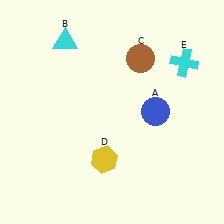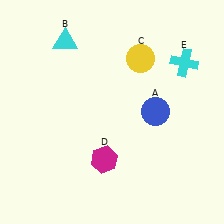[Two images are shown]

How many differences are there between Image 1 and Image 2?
There are 2 differences between the two images.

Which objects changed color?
C changed from brown to yellow. D changed from yellow to magenta.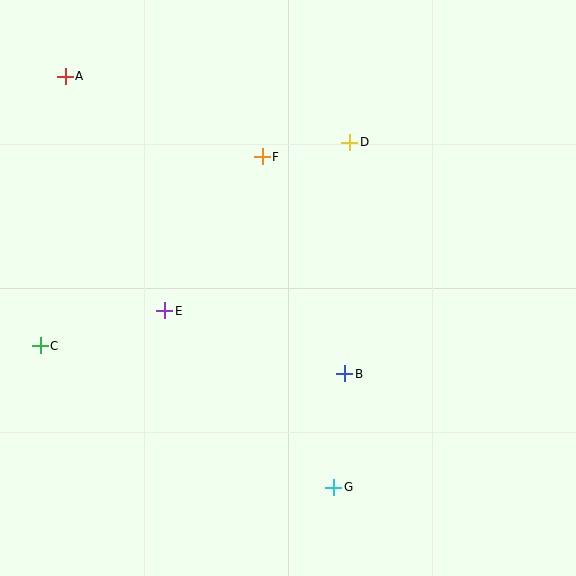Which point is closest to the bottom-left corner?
Point C is closest to the bottom-left corner.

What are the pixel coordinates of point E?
Point E is at (165, 311).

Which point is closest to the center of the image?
Point B at (345, 374) is closest to the center.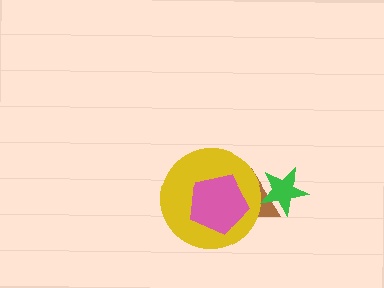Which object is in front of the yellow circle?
The pink pentagon is in front of the yellow circle.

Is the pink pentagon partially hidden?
No, no other shape covers it.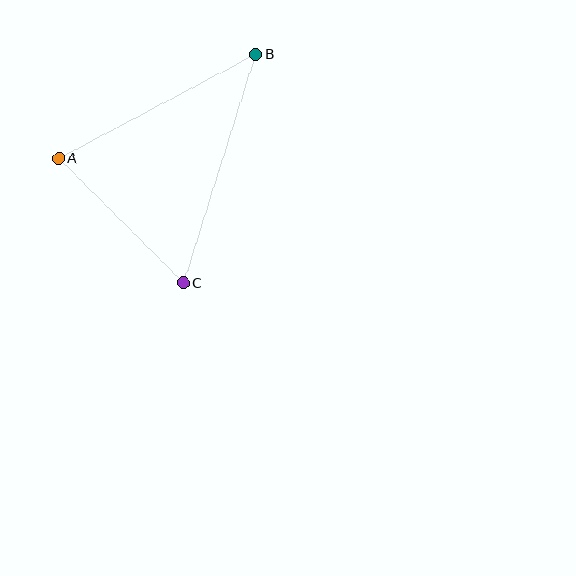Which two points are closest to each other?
Points A and C are closest to each other.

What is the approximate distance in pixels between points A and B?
The distance between A and B is approximately 223 pixels.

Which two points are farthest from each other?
Points B and C are farthest from each other.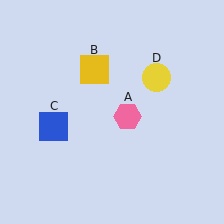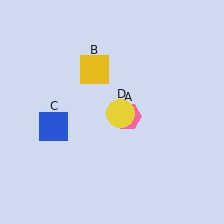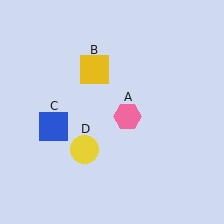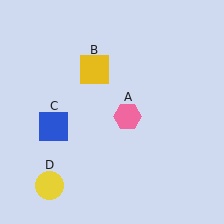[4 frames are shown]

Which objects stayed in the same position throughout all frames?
Pink hexagon (object A) and yellow square (object B) and blue square (object C) remained stationary.